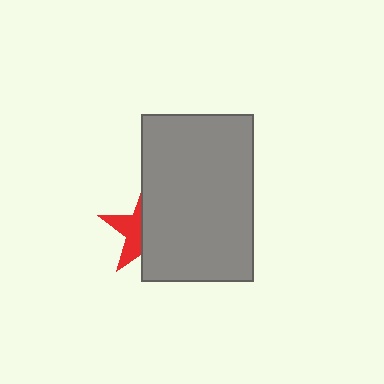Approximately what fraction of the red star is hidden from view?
Roughly 59% of the red star is hidden behind the gray rectangle.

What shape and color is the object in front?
The object in front is a gray rectangle.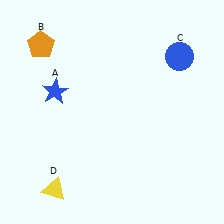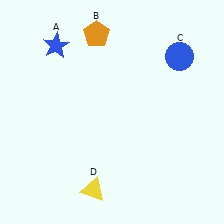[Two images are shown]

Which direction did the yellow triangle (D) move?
The yellow triangle (D) moved right.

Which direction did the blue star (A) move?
The blue star (A) moved up.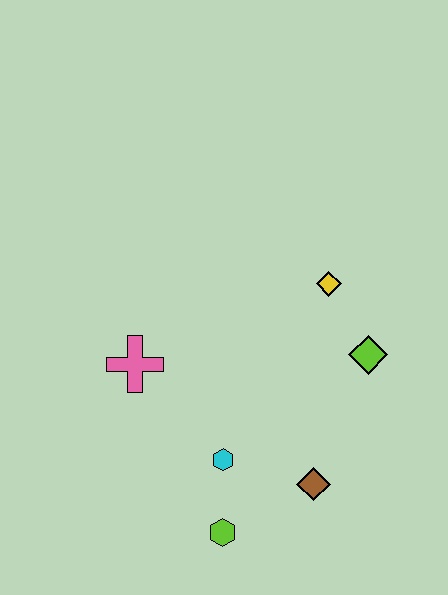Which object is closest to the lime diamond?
The yellow diamond is closest to the lime diamond.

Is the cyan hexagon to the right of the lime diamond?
No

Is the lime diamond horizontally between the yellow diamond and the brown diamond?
No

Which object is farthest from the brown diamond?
The pink cross is farthest from the brown diamond.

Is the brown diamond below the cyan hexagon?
Yes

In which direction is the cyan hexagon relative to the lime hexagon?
The cyan hexagon is above the lime hexagon.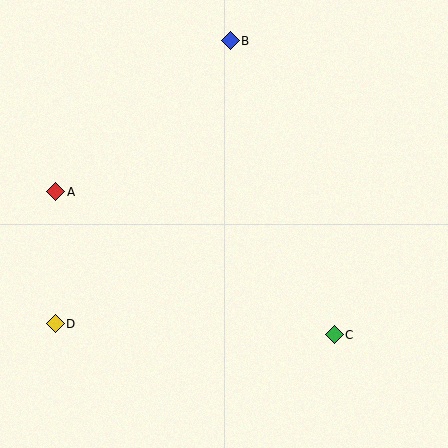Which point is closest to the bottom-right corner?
Point C is closest to the bottom-right corner.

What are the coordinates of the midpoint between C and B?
The midpoint between C and B is at (282, 188).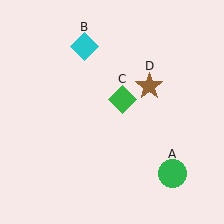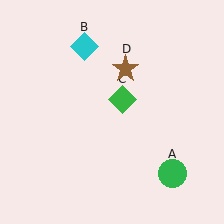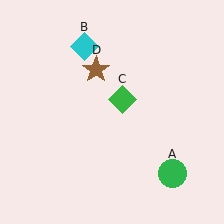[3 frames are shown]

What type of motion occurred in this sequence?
The brown star (object D) rotated counterclockwise around the center of the scene.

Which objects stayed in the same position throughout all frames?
Green circle (object A) and cyan diamond (object B) and green diamond (object C) remained stationary.